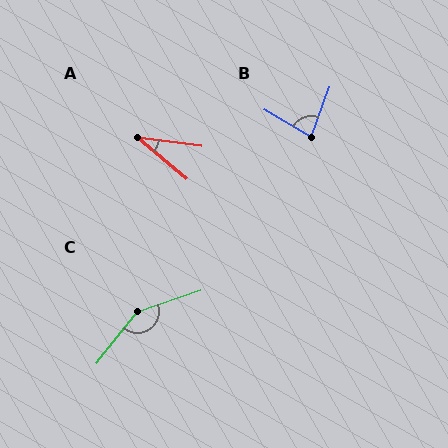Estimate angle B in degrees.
Approximately 80 degrees.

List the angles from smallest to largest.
A (32°), B (80°), C (147°).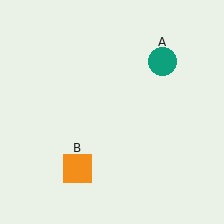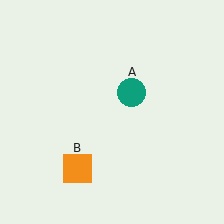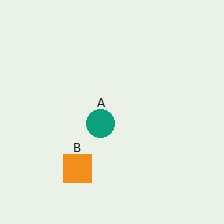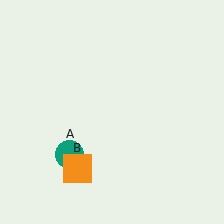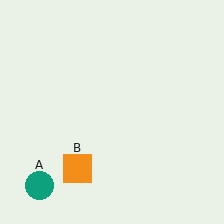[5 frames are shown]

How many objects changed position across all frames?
1 object changed position: teal circle (object A).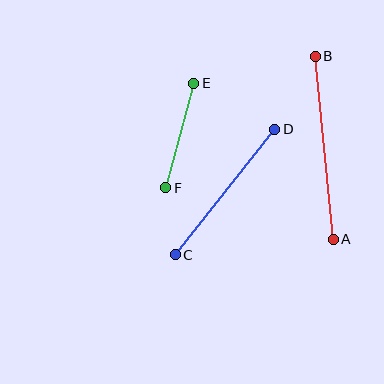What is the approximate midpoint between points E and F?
The midpoint is at approximately (180, 135) pixels.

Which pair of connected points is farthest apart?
Points A and B are farthest apart.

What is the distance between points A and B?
The distance is approximately 184 pixels.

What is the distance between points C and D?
The distance is approximately 160 pixels.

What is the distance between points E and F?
The distance is approximately 108 pixels.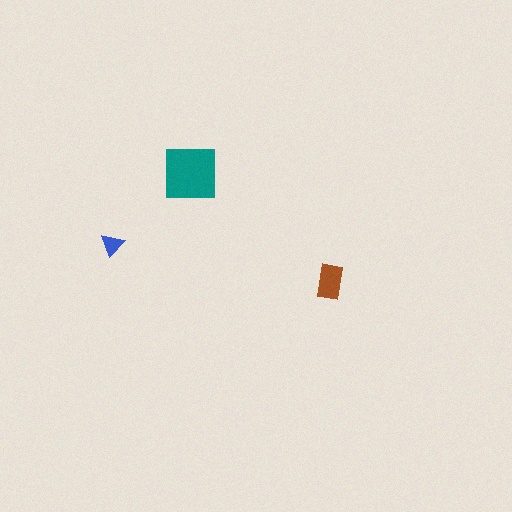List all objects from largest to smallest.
The teal square, the brown rectangle, the blue triangle.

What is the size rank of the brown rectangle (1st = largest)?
2nd.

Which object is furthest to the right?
The brown rectangle is rightmost.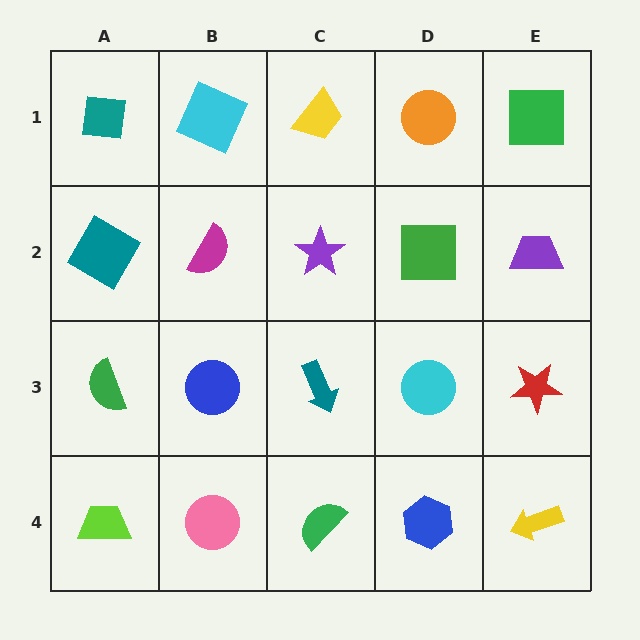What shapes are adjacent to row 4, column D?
A cyan circle (row 3, column D), a green semicircle (row 4, column C), a yellow arrow (row 4, column E).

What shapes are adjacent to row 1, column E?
A purple trapezoid (row 2, column E), an orange circle (row 1, column D).